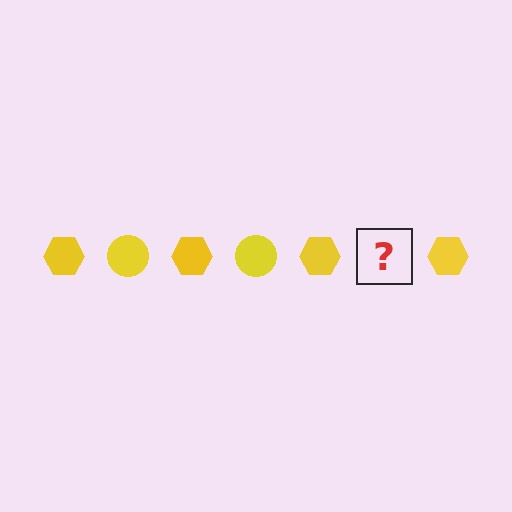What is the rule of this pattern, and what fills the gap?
The rule is that the pattern cycles through hexagon, circle shapes in yellow. The gap should be filled with a yellow circle.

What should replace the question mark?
The question mark should be replaced with a yellow circle.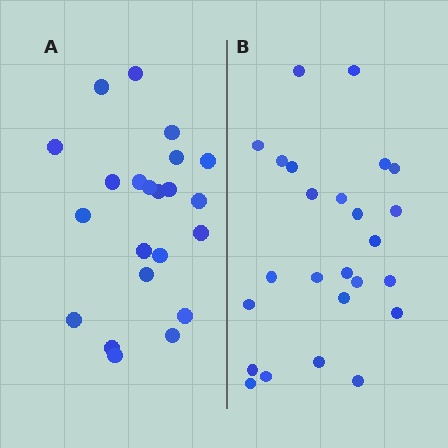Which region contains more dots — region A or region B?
Region B (the right region) has more dots.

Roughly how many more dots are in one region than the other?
Region B has just a few more — roughly 2 or 3 more dots than region A.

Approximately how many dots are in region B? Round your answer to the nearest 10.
About 20 dots. (The exact count is 25, which rounds to 20.)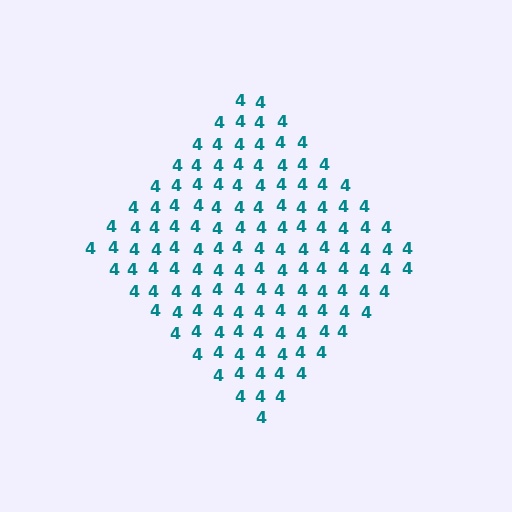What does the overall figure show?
The overall figure shows a diamond.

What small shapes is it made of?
It is made of small digit 4's.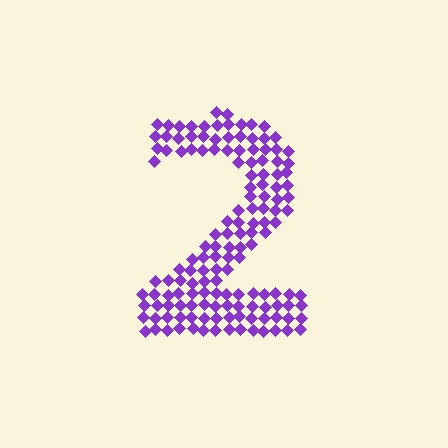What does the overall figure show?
The overall figure shows the digit 2.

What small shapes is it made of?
It is made of small diamonds.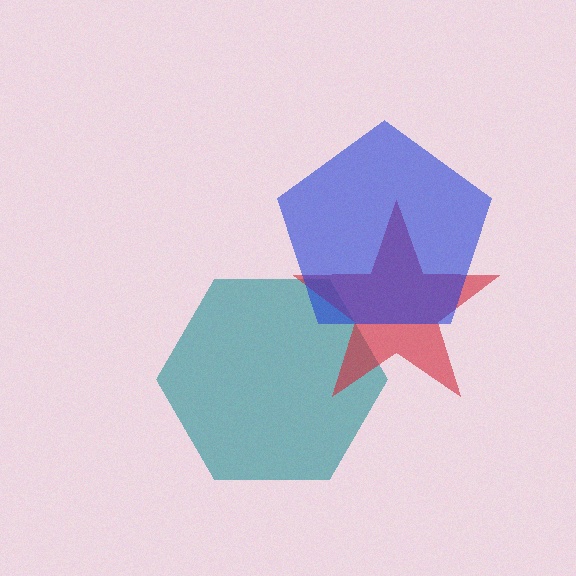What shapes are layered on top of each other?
The layered shapes are: a teal hexagon, a red star, a blue pentagon.